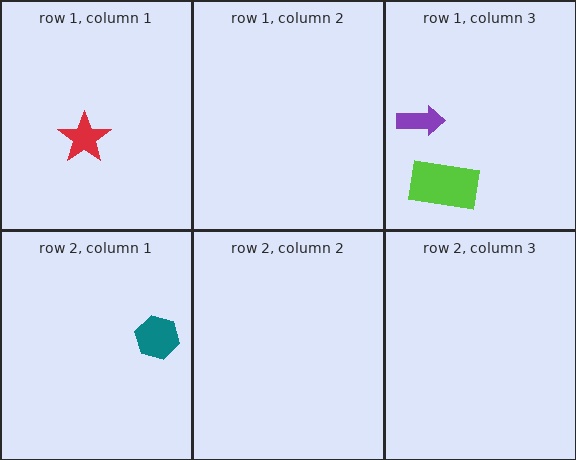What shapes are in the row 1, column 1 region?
The red star.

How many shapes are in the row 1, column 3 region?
2.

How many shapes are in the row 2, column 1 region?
1.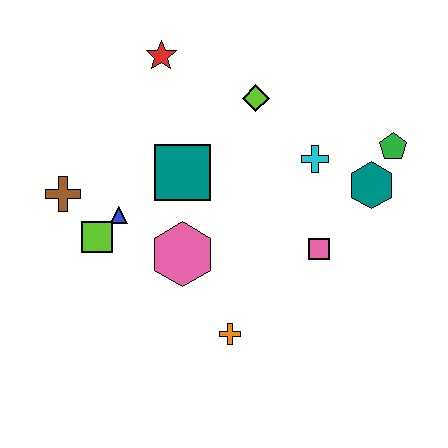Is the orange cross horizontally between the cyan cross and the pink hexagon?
Yes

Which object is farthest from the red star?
The orange cross is farthest from the red star.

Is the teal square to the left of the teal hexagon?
Yes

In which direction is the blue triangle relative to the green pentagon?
The blue triangle is to the left of the green pentagon.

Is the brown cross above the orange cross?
Yes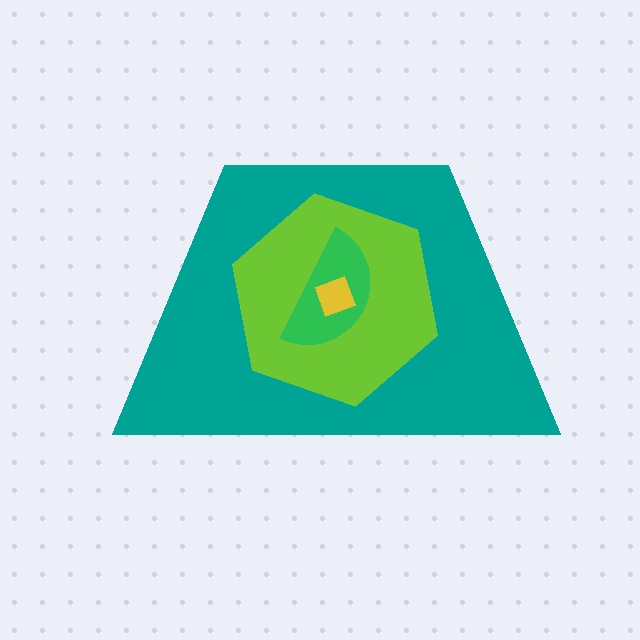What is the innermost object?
The yellow square.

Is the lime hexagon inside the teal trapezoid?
Yes.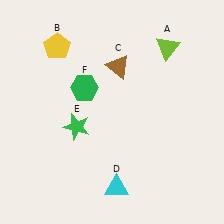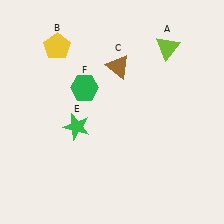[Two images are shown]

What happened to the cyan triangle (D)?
The cyan triangle (D) was removed in Image 2. It was in the bottom-right area of Image 1.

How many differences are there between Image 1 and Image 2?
There is 1 difference between the two images.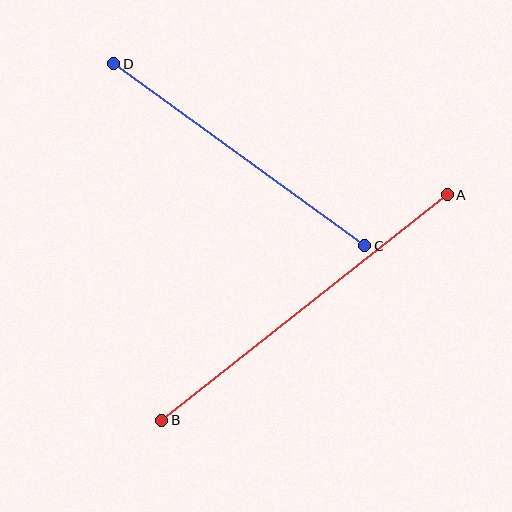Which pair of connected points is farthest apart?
Points A and B are farthest apart.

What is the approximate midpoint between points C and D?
The midpoint is at approximately (239, 155) pixels.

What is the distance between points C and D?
The distance is approximately 310 pixels.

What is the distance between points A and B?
The distance is approximately 364 pixels.